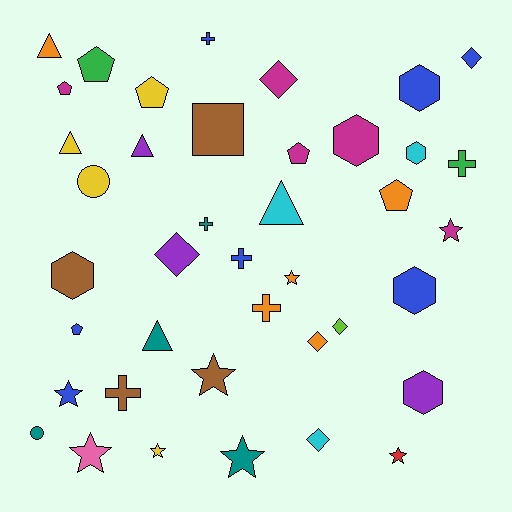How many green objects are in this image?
There are 2 green objects.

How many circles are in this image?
There are 2 circles.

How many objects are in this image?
There are 40 objects.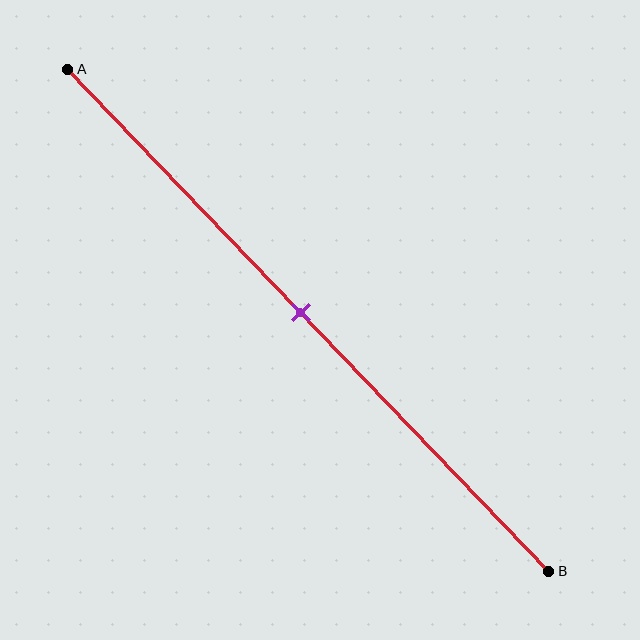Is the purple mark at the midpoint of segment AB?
Yes, the mark is approximately at the midpoint.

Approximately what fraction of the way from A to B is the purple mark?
The purple mark is approximately 50% of the way from A to B.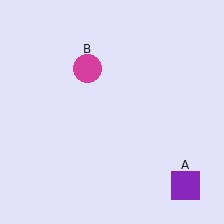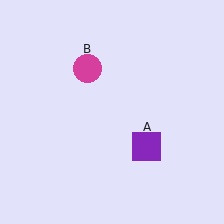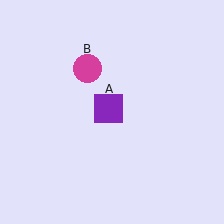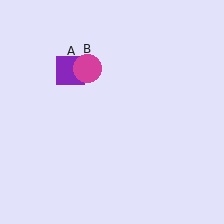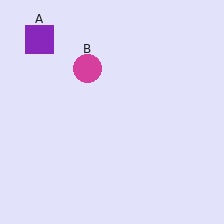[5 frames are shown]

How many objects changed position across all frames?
1 object changed position: purple square (object A).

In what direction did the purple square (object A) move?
The purple square (object A) moved up and to the left.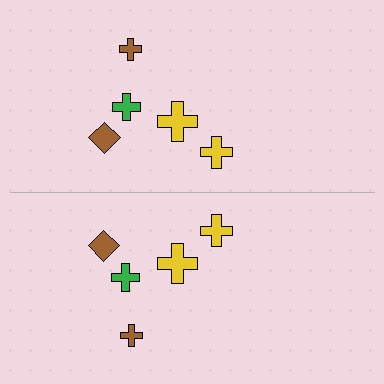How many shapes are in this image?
There are 10 shapes in this image.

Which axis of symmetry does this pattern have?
The pattern has a horizontal axis of symmetry running through the center of the image.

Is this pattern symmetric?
Yes, this pattern has bilateral (reflection) symmetry.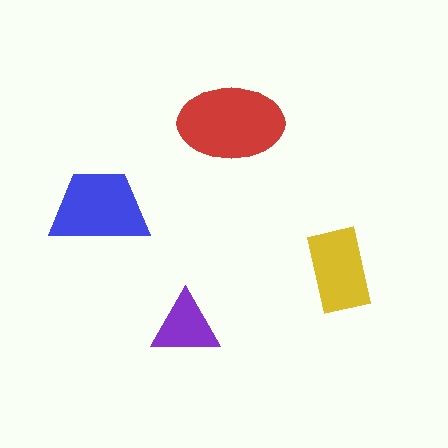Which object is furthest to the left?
The blue trapezoid is leftmost.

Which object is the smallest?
The purple triangle.